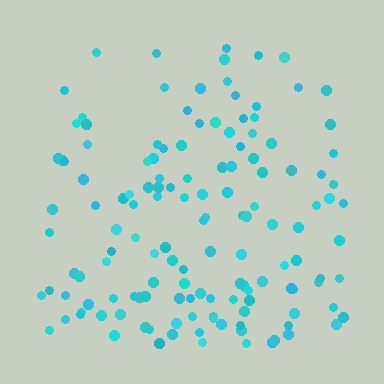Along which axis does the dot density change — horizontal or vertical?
Vertical.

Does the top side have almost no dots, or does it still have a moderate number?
Still a moderate number, just noticeably fewer than the bottom.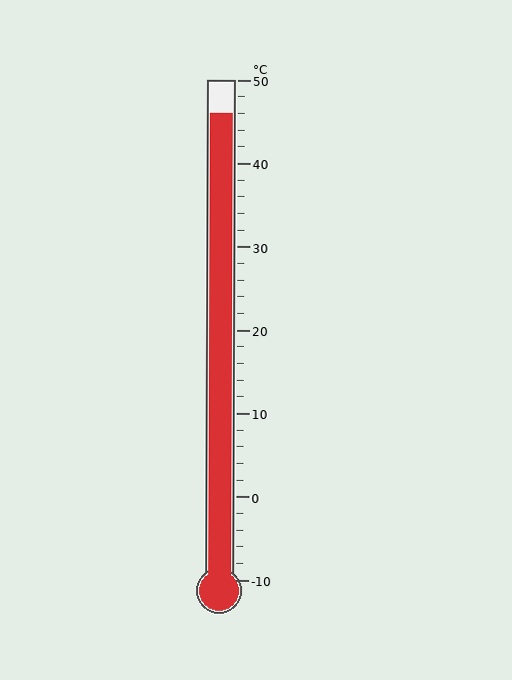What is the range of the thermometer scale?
The thermometer scale ranges from -10°C to 50°C.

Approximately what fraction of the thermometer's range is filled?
The thermometer is filled to approximately 95% of its range.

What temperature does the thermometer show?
The thermometer shows approximately 46°C.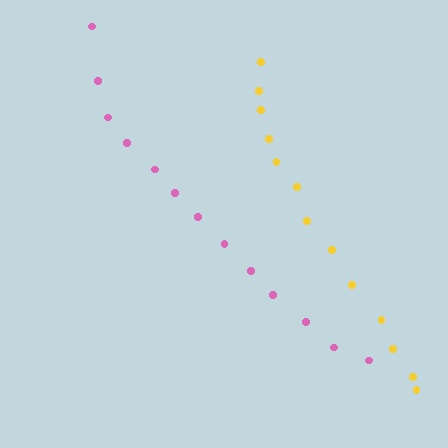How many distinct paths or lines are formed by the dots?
There are 2 distinct paths.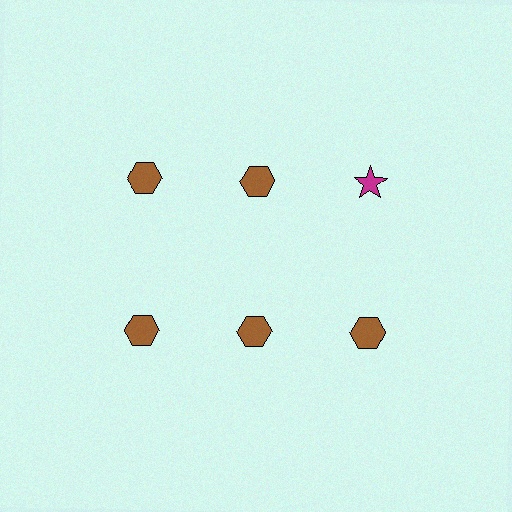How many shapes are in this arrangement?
There are 6 shapes arranged in a grid pattern.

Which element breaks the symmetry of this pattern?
The magenta star in the top row, center column breaks the symmetry. All other shapes are brown hexagons.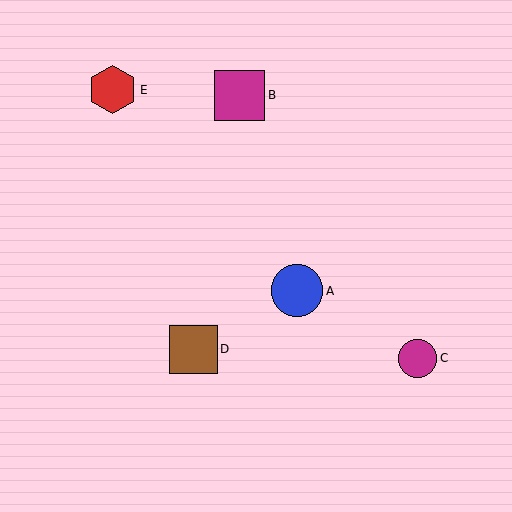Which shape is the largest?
The blue circle (labeled A) is the largest.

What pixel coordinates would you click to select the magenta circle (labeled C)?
Click at (418, 358) to select the magenta circle C.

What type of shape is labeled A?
Shape A is a blue circle.